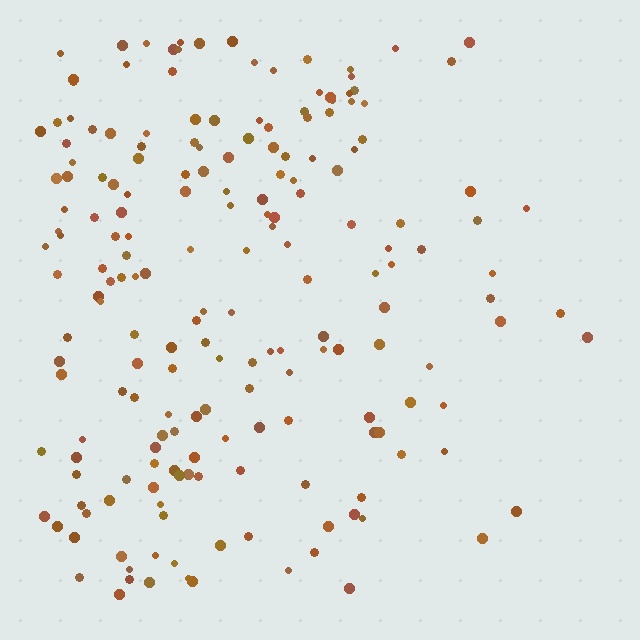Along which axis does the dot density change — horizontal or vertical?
Horizontal.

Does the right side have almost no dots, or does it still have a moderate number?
Still a moderate number, just noticeably fewer than the left.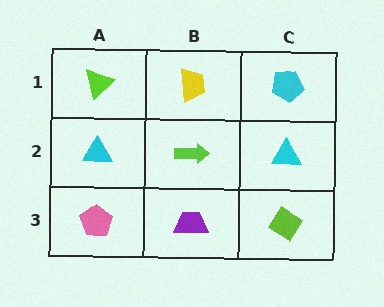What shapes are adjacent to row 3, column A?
A cyan triangle (row 2, column A), a purple trapezoid (row 3, column B).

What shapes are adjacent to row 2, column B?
A yellow trapezoid (row 1, column B), a purple trapezoid (row 3, column B), a cyan triangle (row 2, column A), a cyan triangle (row 2, column C).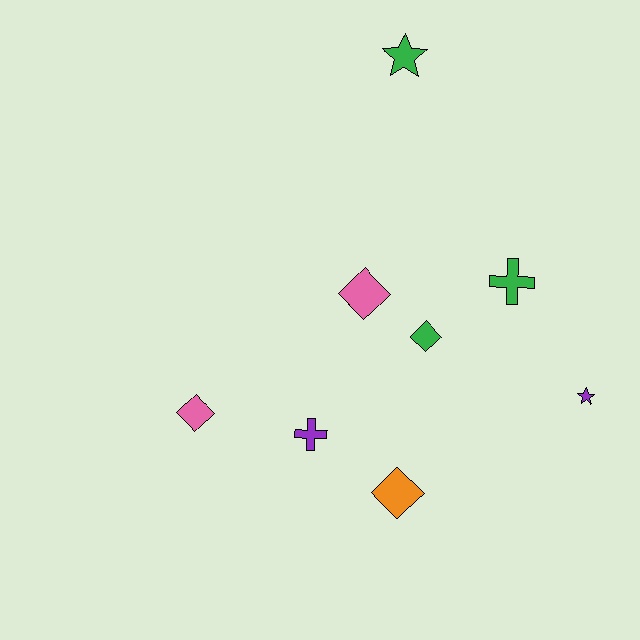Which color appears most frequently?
Green, with 3 objects.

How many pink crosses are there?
There are no pink crosses.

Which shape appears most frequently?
Diamond, with 4 objects.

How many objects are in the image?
There are 8 objects.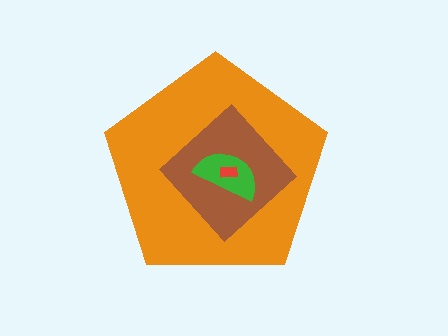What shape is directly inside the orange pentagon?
The brown diamond.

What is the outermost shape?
The orange pentagon.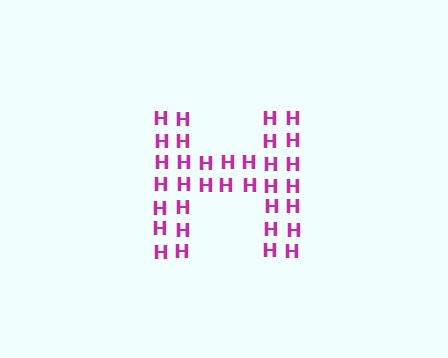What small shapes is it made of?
It is made of small letter H's.